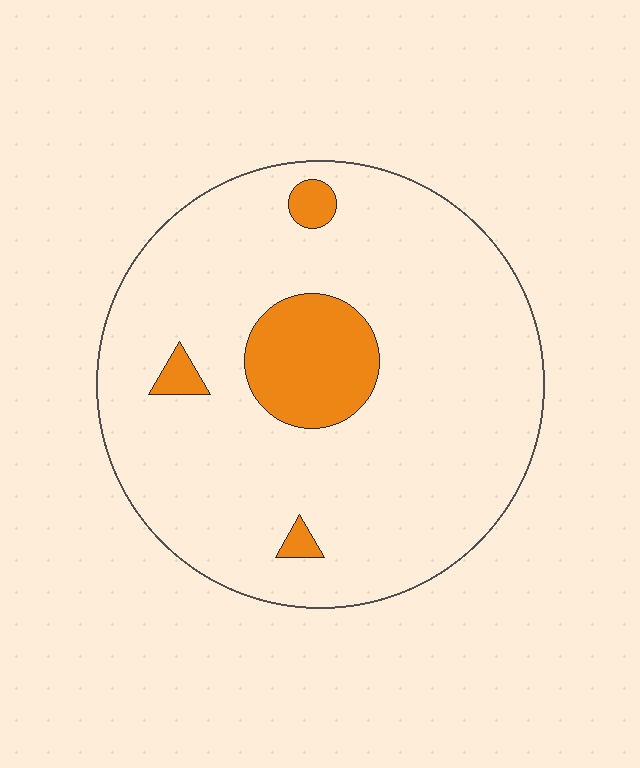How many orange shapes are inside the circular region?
4.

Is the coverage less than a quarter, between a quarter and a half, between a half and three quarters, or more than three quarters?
Less than a quarter.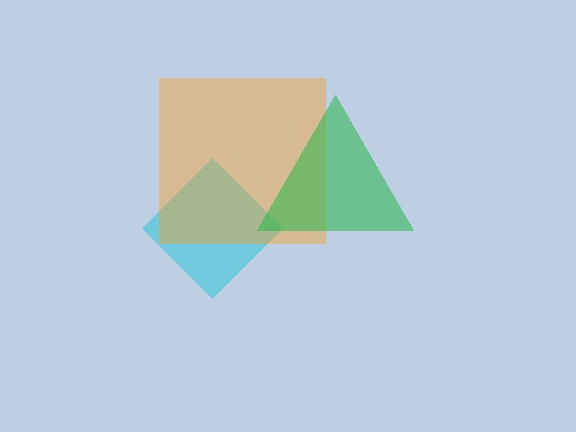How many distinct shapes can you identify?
There are 3 distinct shapes: a cyan diamond, an orange square, a green triangle.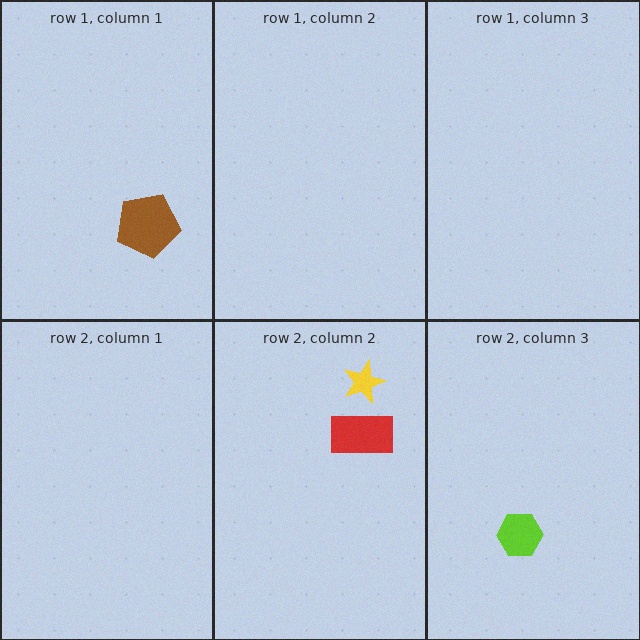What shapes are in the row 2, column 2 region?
The yellow star, the red rectangle.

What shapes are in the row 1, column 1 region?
The brown pentagon.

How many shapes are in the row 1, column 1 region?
1.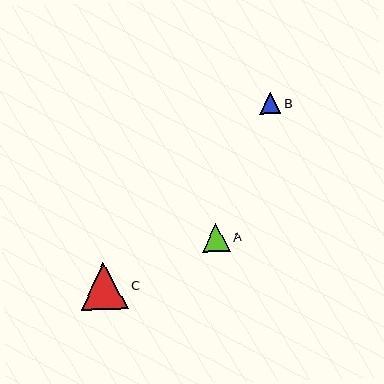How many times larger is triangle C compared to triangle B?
Triangle C is approximately 2.2 times the size of triangle B.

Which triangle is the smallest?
Triangle B is the smallest with a size of approximately 21 pixels.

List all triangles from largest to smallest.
From largest to smallest: C, A, B.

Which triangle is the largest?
Triangle C is the largest with a size of approximately 47 pixels.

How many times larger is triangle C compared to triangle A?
Triangle C is approximately 1.7 times the size of triangle A.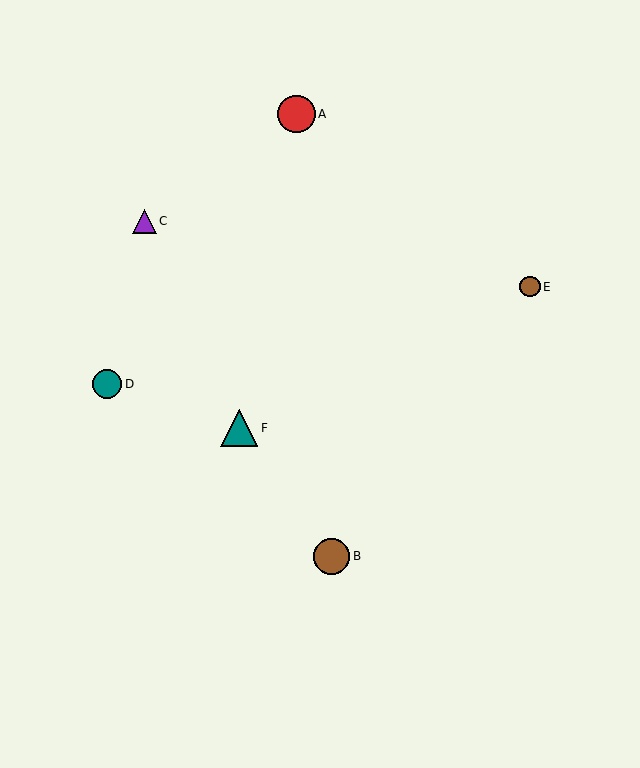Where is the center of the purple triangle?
The center of the purple triangle is at (144, 221).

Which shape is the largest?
The red circle (labeled A) is the largest.